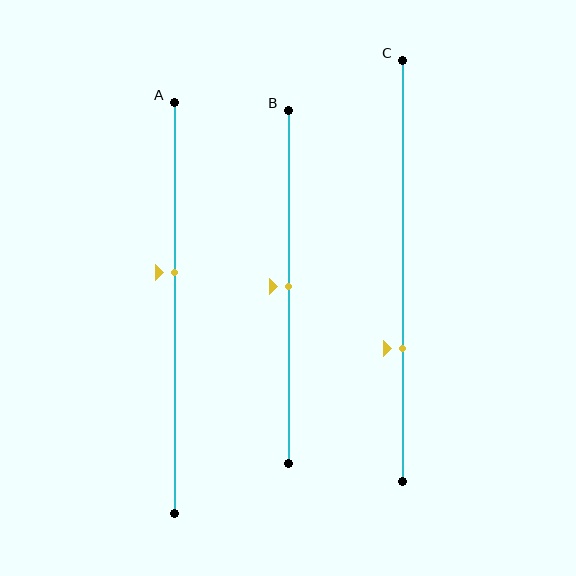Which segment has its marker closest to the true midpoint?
Segment B has its marker closest to the true midpoint.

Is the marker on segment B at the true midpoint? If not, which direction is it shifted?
Yes, the marker on segment B is at the true midpoint.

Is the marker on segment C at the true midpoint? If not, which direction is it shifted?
No, the marker on segment C is shifted downward by about 18% of the segment length.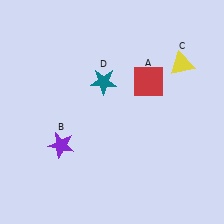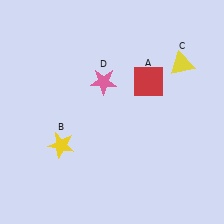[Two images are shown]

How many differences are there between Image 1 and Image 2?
There are 2 differences between the two images.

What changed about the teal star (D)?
In Image 1, D is teal. In Image 2, it changed to pink.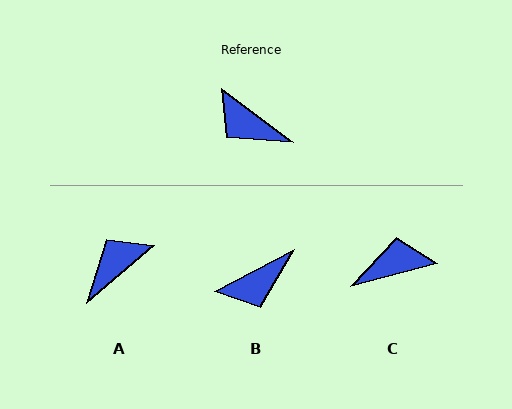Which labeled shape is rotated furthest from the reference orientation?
C, about 128 degrees away.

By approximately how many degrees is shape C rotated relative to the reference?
Approximately 128 degrees clockwise.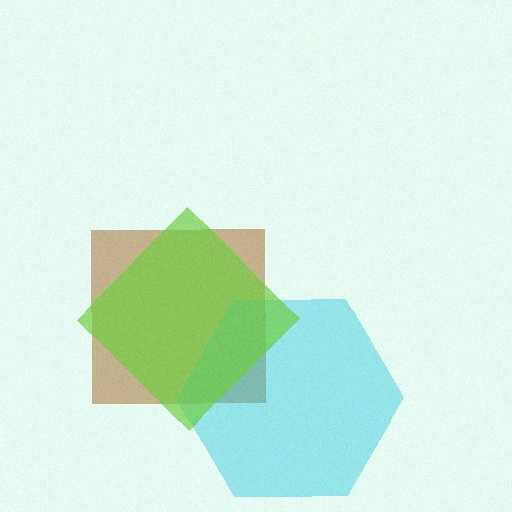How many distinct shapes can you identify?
There are 3 distinct shapes: a brown square, a cyan hexagon, a lime diamond.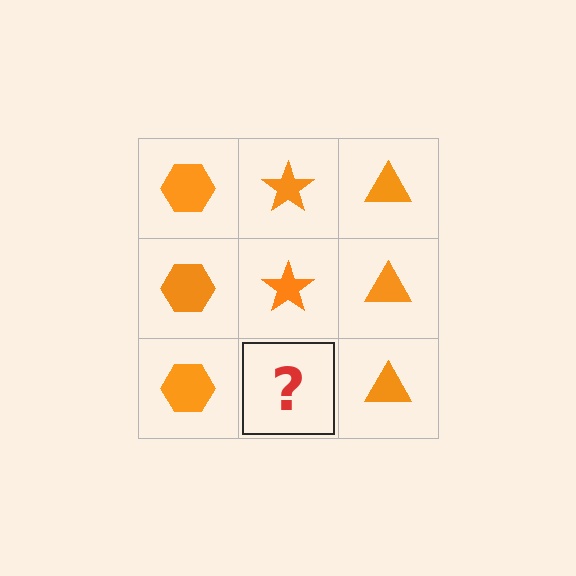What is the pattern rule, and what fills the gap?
The rule is that each column has a consistent shape. The gap should be filled with an orange star.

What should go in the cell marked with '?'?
The missing cell should contain an orange star.